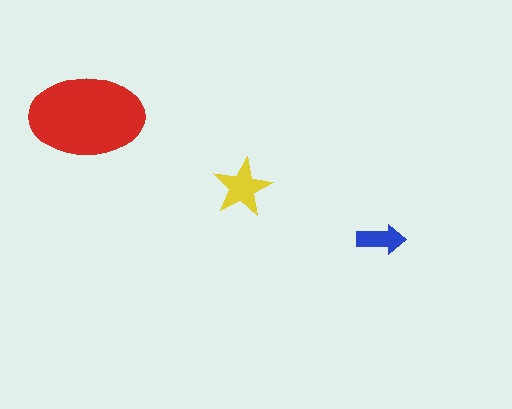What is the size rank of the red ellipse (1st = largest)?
1st.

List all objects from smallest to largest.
The blue arrow, the yellow star, the red ellipse.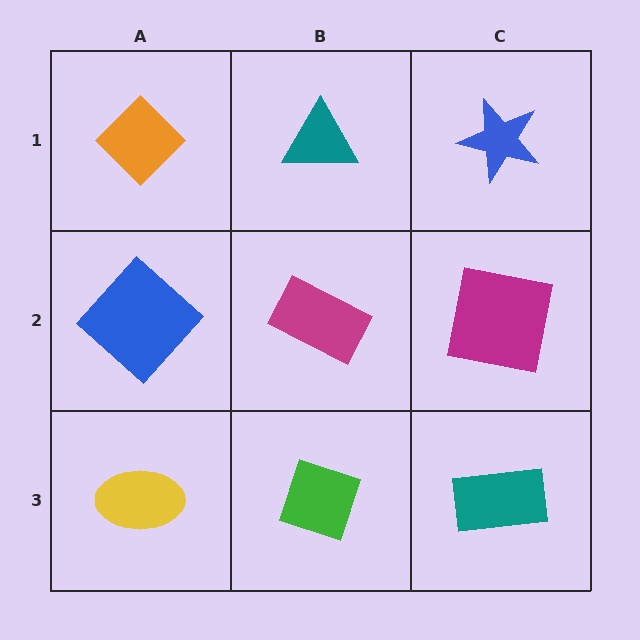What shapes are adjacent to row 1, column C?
A magenta square (row 2, column C), a teal triangle (row 1, column B).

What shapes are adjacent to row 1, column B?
A magenta rectangle (row 2, column B), an orange diamond (row 1, column A), a blue star (row 1, column C).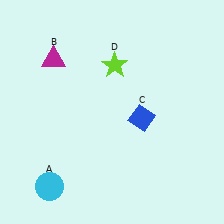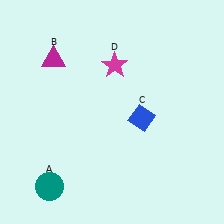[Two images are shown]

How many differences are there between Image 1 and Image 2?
There are 2 differences between the two images.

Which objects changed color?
A changed from cyan to teal. D changed from lime to magenta.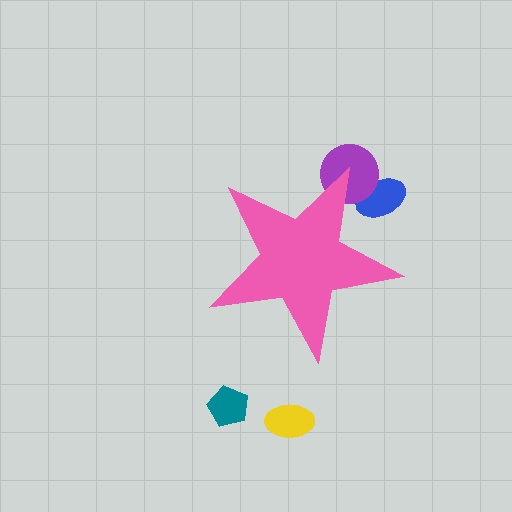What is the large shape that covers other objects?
A pink star.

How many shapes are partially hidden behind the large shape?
2 shapes are partially hidden.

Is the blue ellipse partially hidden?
Yes, the blue ellipse is partially hidden behind the pink star.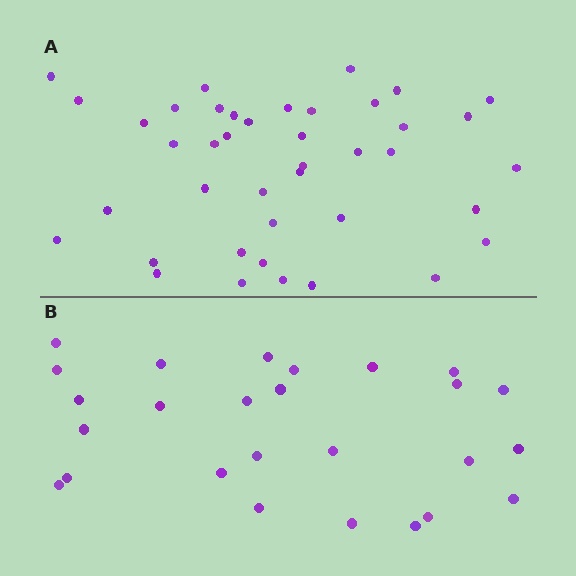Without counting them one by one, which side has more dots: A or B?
Region A (the top region) has more dots.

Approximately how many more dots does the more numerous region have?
Region A has approximately 15 more dots than region B.